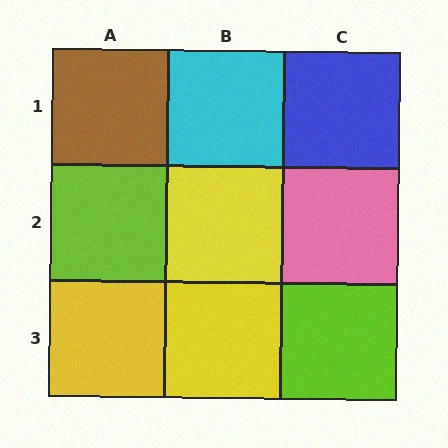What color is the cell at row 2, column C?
Pink.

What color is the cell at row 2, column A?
Lime.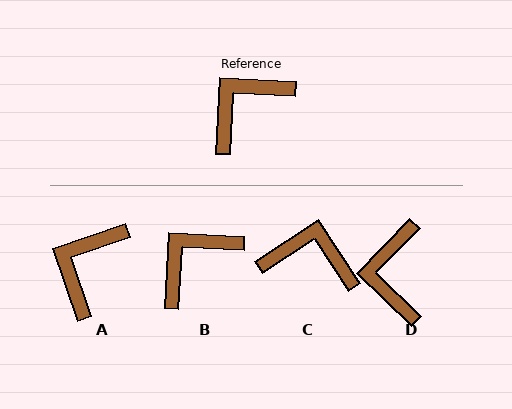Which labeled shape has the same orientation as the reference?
B.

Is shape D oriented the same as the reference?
No, it is off by about 49 degrees.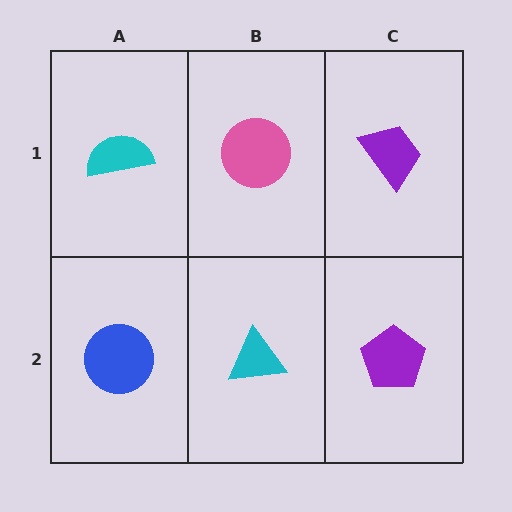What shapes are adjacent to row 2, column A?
A cyan semicircle (row 1, column A), a cyan triangle (row 2, column B).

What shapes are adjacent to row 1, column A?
A blue circle (row 2, column A), a pink circle (row 1, column B).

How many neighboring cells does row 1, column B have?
3.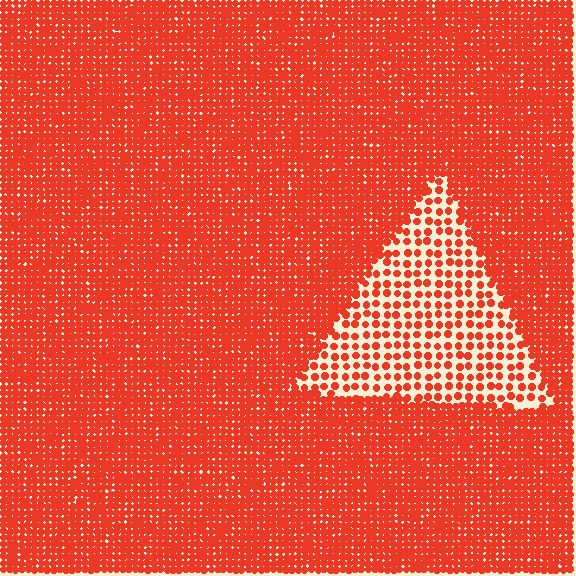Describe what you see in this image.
The image contains small red elements arranged at two different densities. A triangle-shaped region is visible where the elements are less densely packed than the surrounding area.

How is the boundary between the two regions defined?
The boundary is defined by a change in element density (approximately 2.7x ratio). All elements are the same color, size, and shape.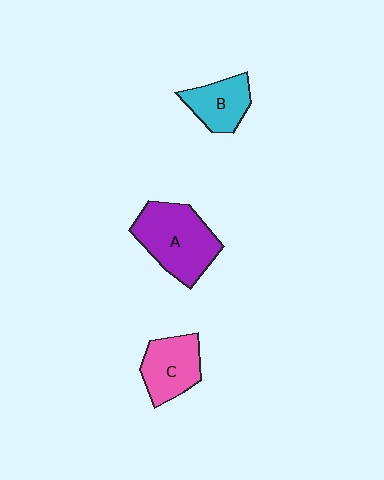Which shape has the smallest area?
Shape B (cyan).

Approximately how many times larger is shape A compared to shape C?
Approximately 1.5 times.